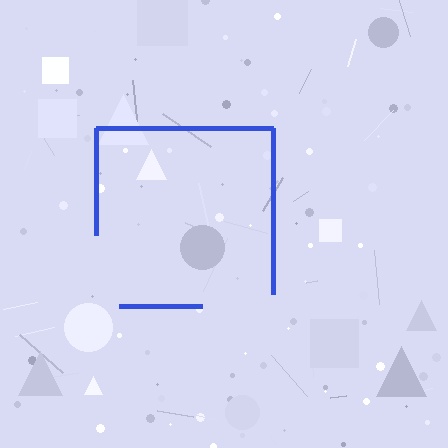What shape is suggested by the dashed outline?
The dashed outline suggests a square.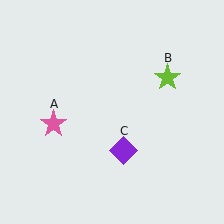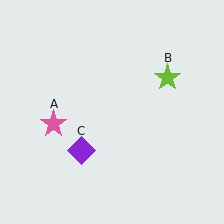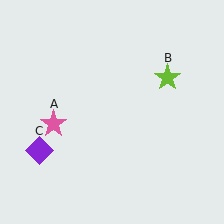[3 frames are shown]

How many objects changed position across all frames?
1 object changed position: purple diamond (object C).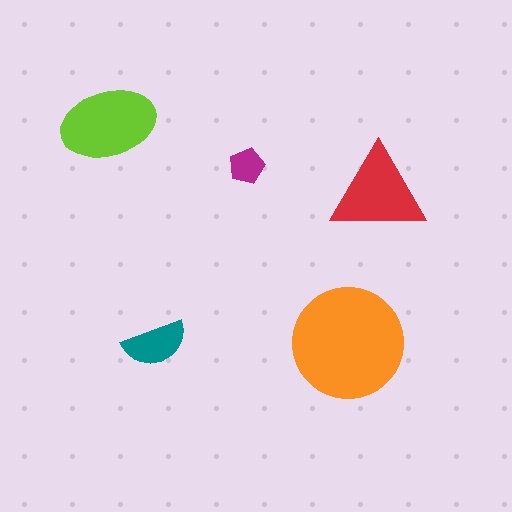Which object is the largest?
The orange circle.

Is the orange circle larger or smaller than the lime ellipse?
Larger.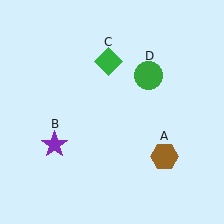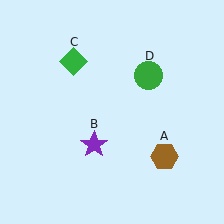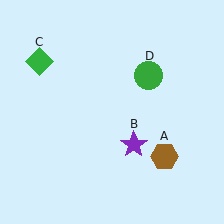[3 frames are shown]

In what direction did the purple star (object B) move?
The purple star (object B) moved right.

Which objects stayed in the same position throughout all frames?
Brown hexagon (object A) and green circle (object D) remained stationary.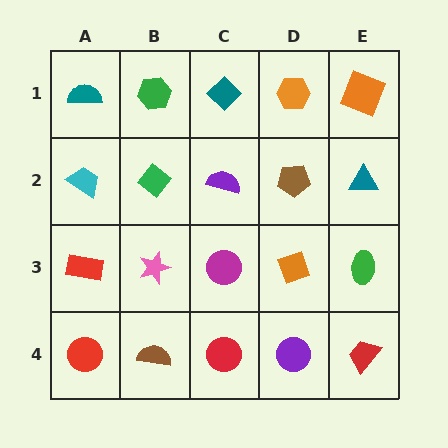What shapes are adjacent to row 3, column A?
A cyan trapezoid (row 2, column A), a red circle (row 4, column A), a pink star (row 3, column B).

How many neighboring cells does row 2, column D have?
4.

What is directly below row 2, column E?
A green ellipse.